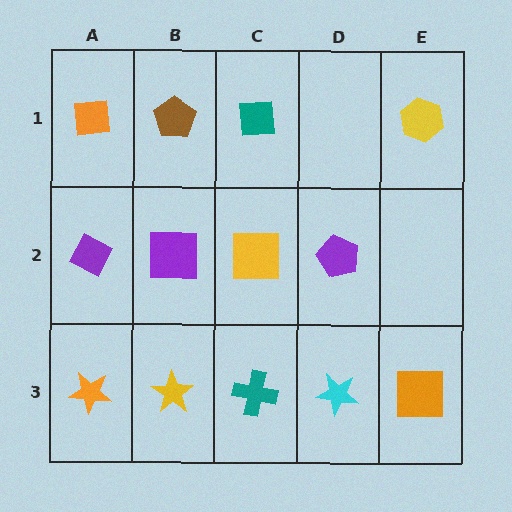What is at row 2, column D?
A purple pentagon.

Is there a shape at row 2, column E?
No, that cell is empty.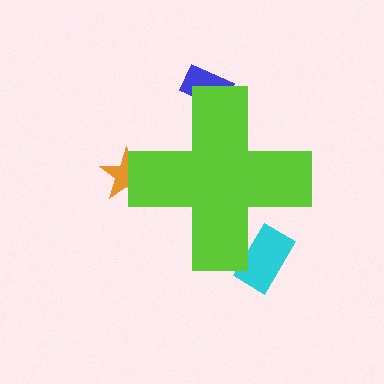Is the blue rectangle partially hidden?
Yes, the blue rectangle is partially hidden behind the lime cross.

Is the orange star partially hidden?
Yes, the orange star is partially hidden behind the lime cross.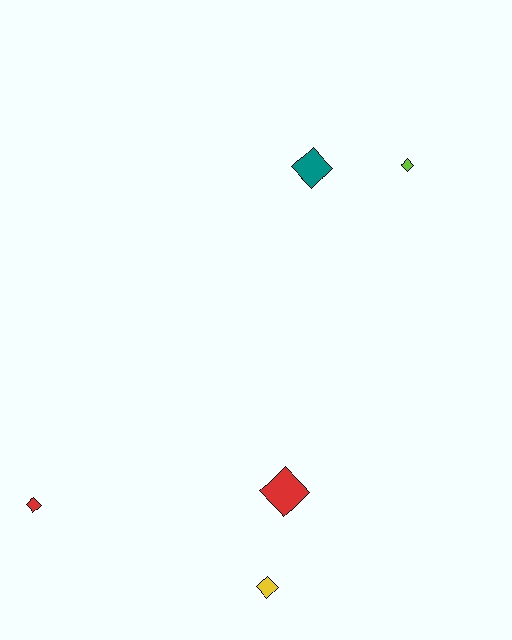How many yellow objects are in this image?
There is 1 yellow object.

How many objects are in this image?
There are 5 objects.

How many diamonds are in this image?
There are 5 diamonds.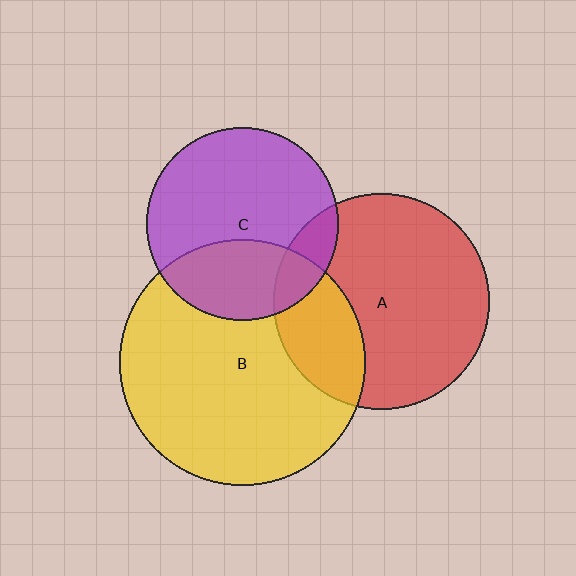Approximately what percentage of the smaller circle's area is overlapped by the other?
Approximately 15%.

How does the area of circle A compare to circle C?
Approximately 1.3 times.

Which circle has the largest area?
Circle B (yellow).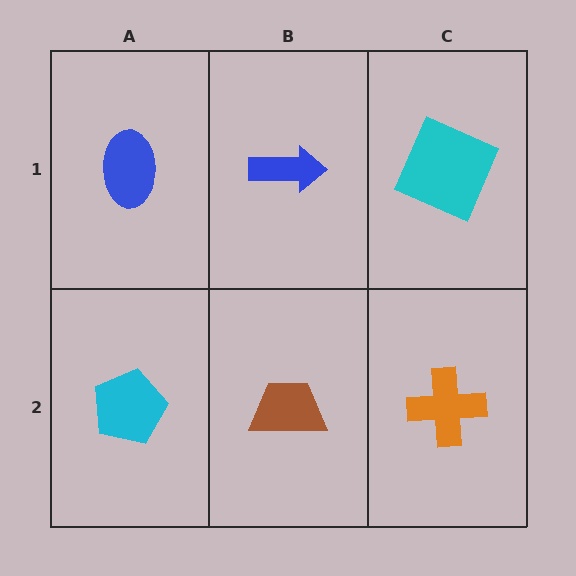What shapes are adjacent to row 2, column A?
A blue ellipse (row 1, column A), a brown trapezoid (row 2, column B).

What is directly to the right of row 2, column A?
A brown trapezoid.